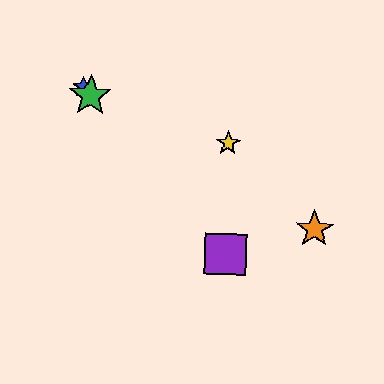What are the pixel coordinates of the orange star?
The orange star is at (315, 229).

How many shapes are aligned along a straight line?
4 shapes (the red square, the blue star, the green star, the purple square) are aligned along a straight line.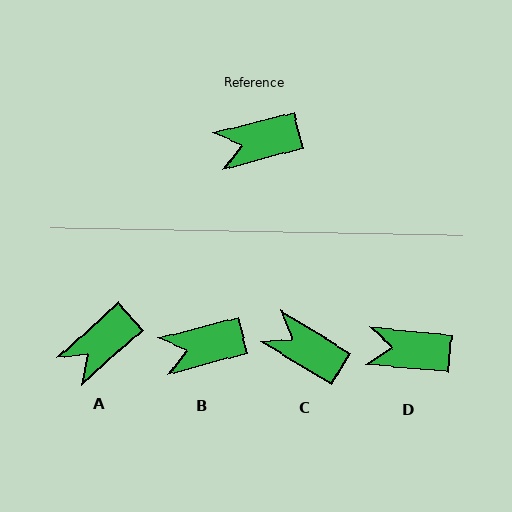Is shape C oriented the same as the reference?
No, it is off by about 46 degrees.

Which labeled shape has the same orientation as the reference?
B.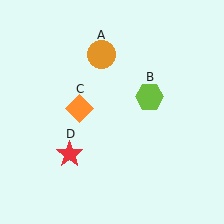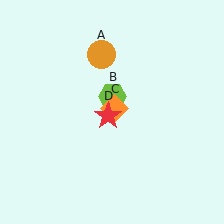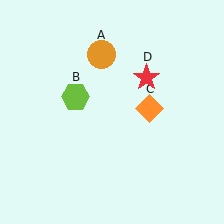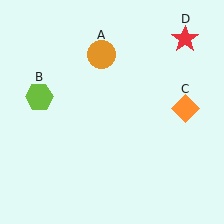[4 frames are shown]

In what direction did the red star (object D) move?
The red star (object D) moved up and to the right.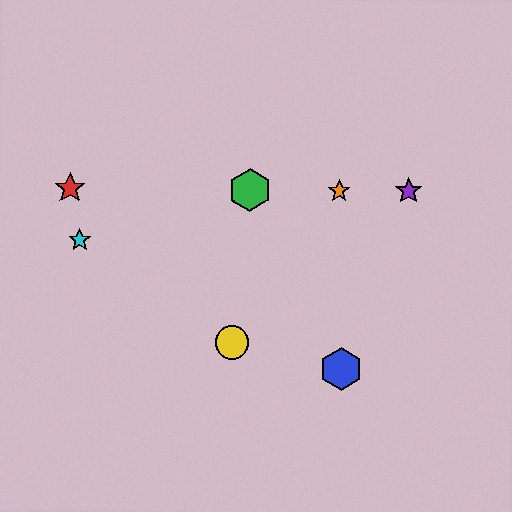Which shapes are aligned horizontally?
The red star, the green hexagon, the purple star, the orange star are aligned horizontally.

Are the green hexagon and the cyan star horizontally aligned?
No, the green hexagon is at y≈190 and the cyan star is at y≈240.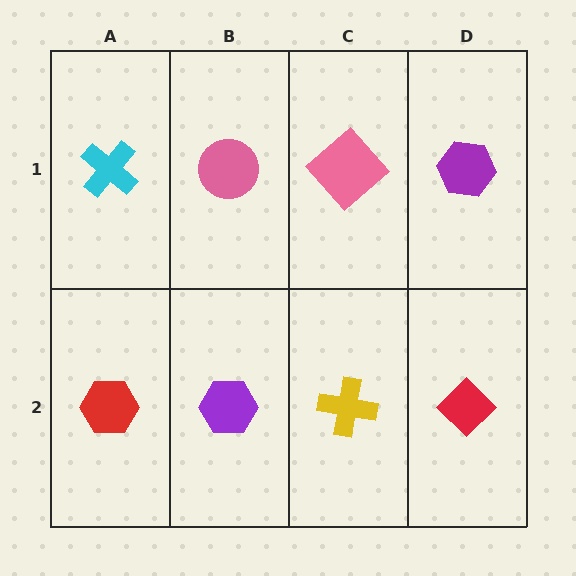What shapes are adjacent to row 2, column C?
A pink diamond (row 1, column C), a purple hexagon (row 2, column B), a red diamond (row 2, column D).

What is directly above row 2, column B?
A pink circle.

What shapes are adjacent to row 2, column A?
A cyan cross (row 1, column A), a purple hexagon (row 2, column B).